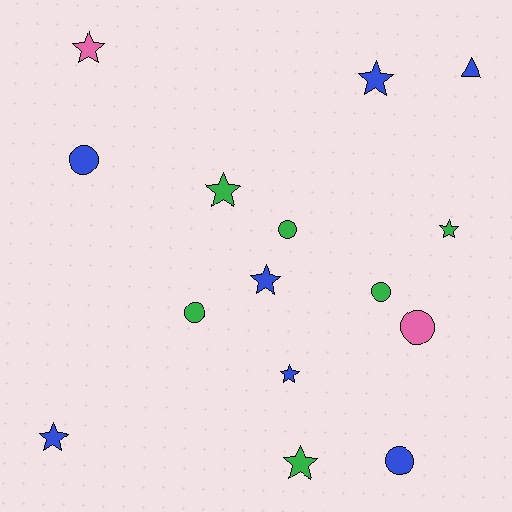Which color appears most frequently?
Blue, with 7 objects.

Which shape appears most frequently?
Star, with 8 objects.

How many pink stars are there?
There is 1 pink star.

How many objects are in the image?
There are 15 objects.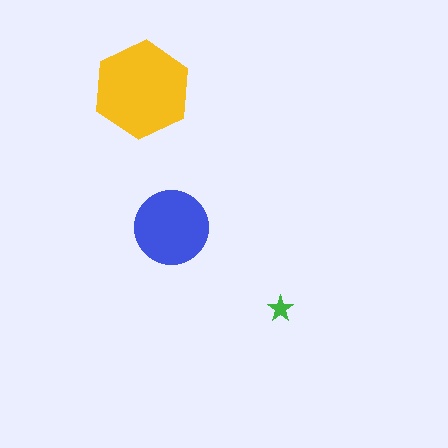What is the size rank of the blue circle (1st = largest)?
2nd.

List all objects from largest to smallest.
The yellow hexagon, the blue circle, the green star.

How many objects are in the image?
There are 3 objects in the image.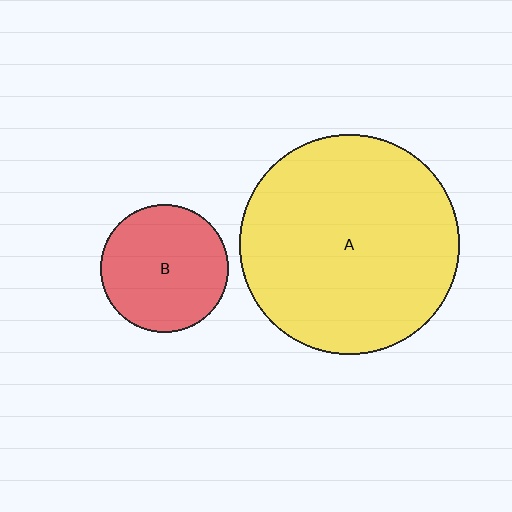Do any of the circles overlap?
No, none of the circles overlap.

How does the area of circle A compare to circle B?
Approximately 2.9 times.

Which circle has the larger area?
Circle A (yellow).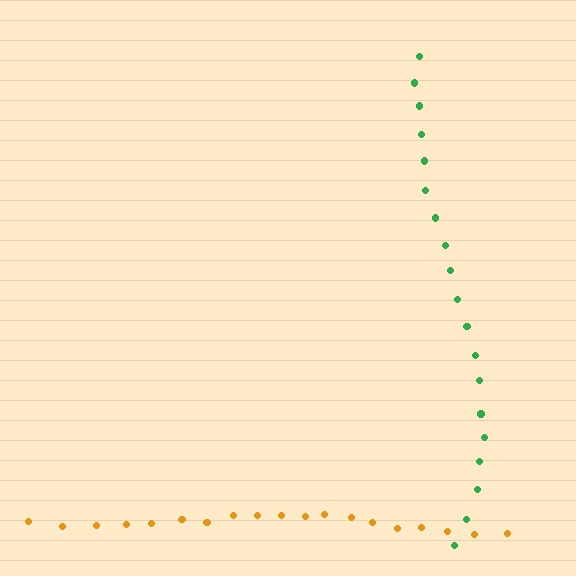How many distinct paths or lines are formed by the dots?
There are 2 distinct paths.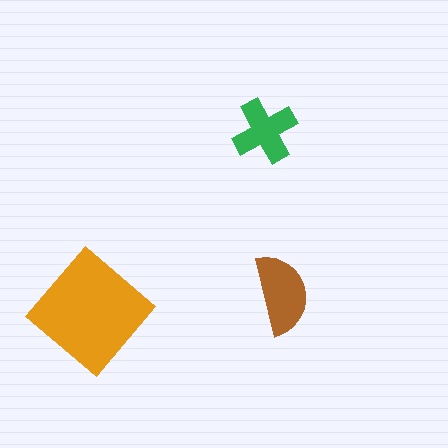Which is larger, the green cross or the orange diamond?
The orange diamond.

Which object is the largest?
The orange diamond.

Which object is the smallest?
The green cross.